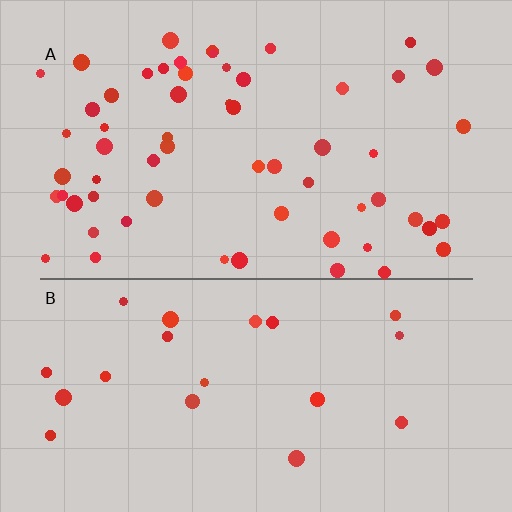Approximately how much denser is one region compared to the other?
Approximately 2.9× — region A over region B.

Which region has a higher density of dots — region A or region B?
A (the top).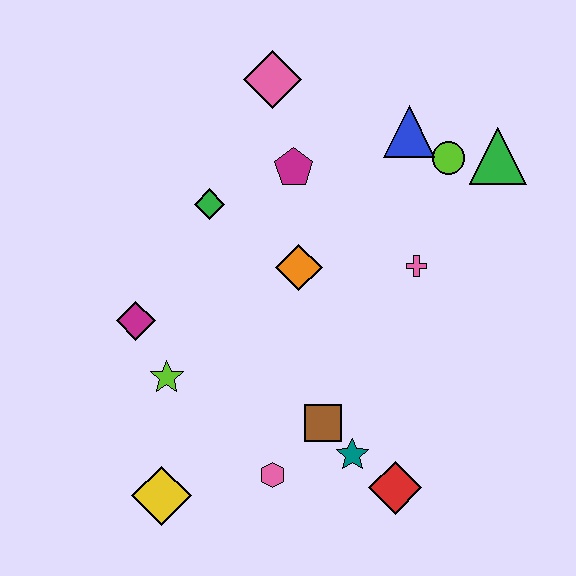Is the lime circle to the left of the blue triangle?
No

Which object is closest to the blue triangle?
The lime circle is closest to the blue triangle.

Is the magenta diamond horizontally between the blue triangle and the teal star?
No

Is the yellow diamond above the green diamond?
No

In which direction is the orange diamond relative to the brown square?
The orange diamond is above the brown square.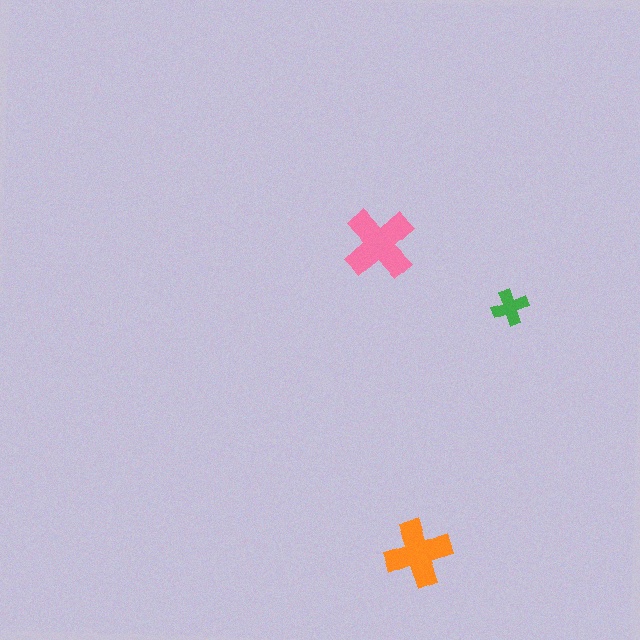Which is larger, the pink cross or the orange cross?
The pink one.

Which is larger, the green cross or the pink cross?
The pink one.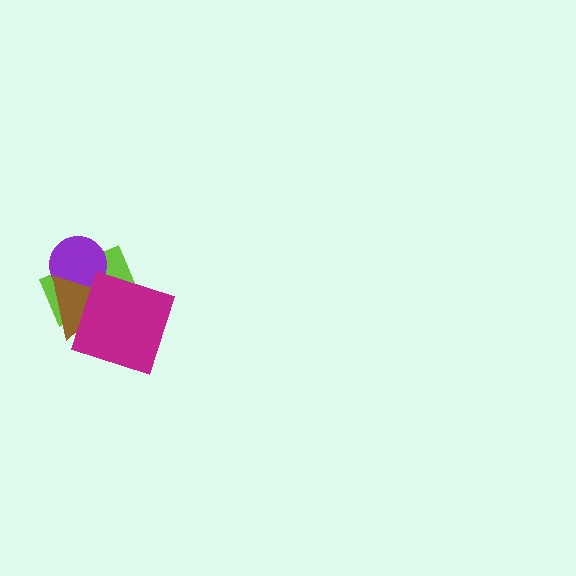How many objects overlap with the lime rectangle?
3 objects overlap with the lime rectangle.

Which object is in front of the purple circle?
The brown triangle is in front of the purple circle.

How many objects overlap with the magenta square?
2 objects overlap with the magenta square.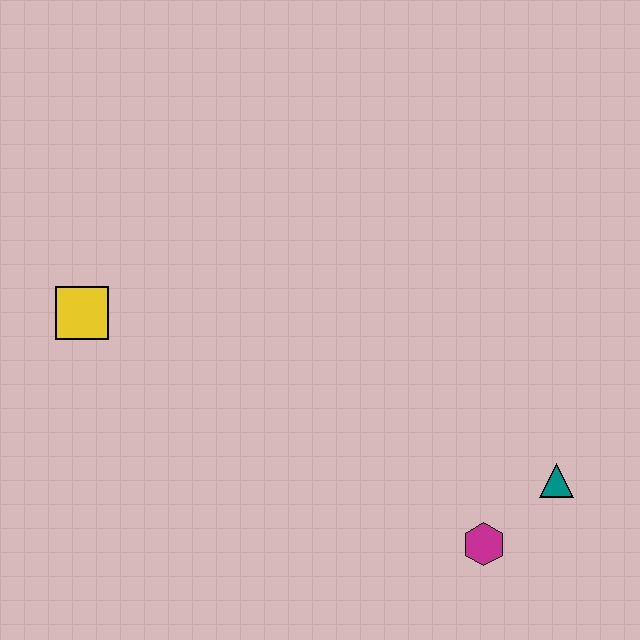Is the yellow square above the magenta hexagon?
Yes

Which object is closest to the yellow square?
The magenta hexagon is closest to the yellow square.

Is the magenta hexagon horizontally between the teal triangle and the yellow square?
Yes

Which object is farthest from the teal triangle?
The yellow square is farthest from the teal triangle.